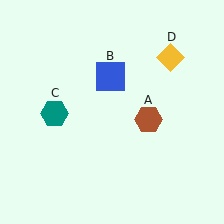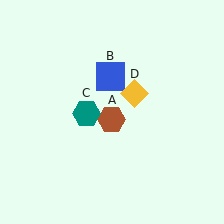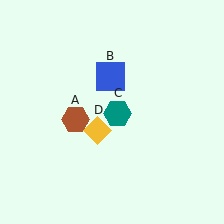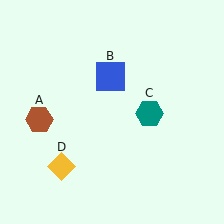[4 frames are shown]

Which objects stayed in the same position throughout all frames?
Blue square (object B) remained stationary.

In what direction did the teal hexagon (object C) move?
The teal hexagon (object C) moved right.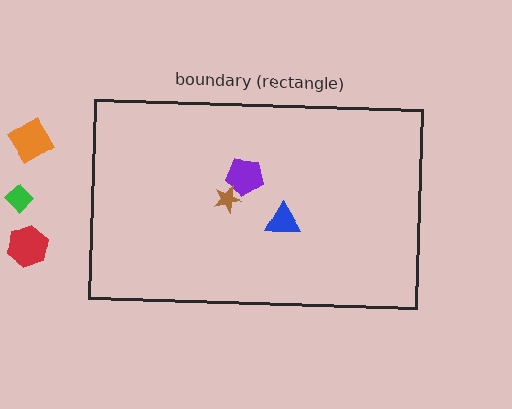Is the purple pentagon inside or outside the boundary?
Inside.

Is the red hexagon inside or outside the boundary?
Outside.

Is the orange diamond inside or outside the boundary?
Outside.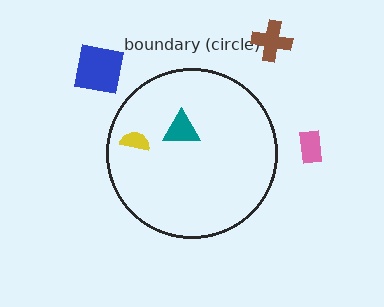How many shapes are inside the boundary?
2 inside, 3 outside.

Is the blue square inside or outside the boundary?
Outside.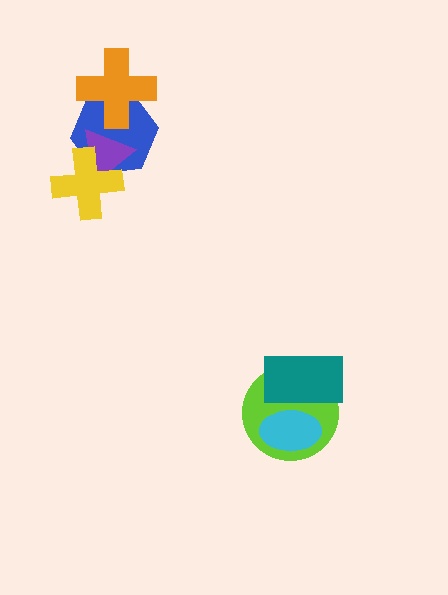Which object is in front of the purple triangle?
The yellow cross is in front of the purple triangle.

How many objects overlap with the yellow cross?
2 objects overlap with the yellow cross.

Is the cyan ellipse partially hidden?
Yes, it is partially covered by another shape.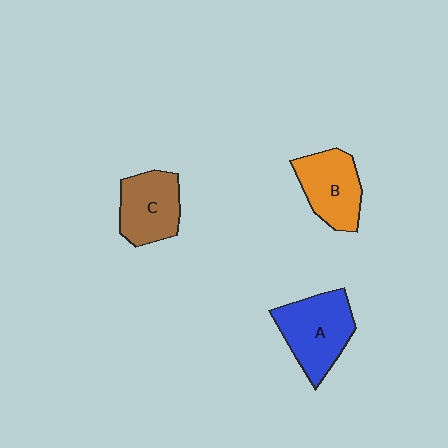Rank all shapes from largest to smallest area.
From largest to smallest: A (blue), B (orange), C (brown).